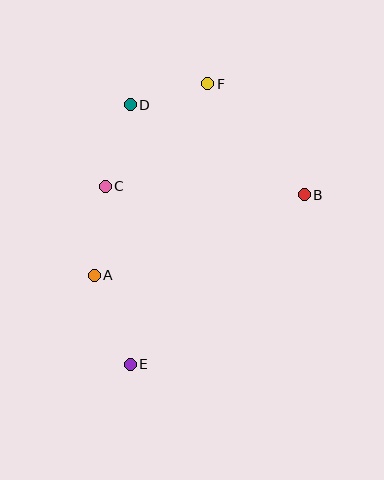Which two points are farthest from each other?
Points E and F are farthest from each other.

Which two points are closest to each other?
Points D and F are closest to each other.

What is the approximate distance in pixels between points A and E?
The distance between A and E is approximately 96 pixels.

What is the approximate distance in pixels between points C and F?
The distance between C and F is approximately 145 pixels.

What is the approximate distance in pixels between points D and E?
The distance between D and E is approximately 260 pixels.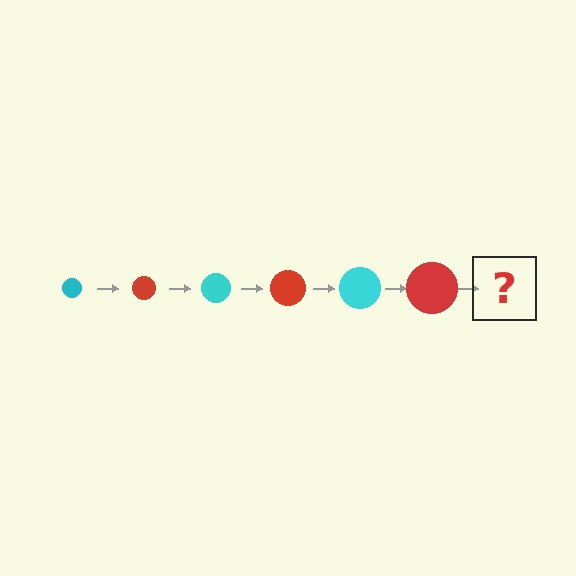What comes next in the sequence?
The next element should be a cyan circle, larger than the previous one.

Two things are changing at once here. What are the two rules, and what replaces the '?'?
The two rules are that the circle grows larger each step and the color cycles through cyan and red. The '?' should be a cyan circle, larger than the previous one.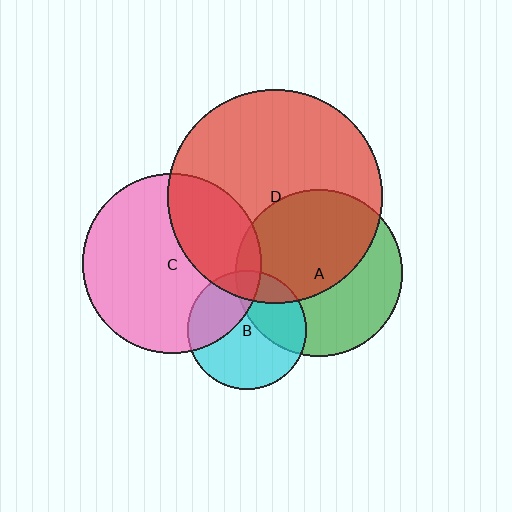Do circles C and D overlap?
Yes.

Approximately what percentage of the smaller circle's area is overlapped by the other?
Approximately 30%.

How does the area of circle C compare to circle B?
Approximately 2.3 times.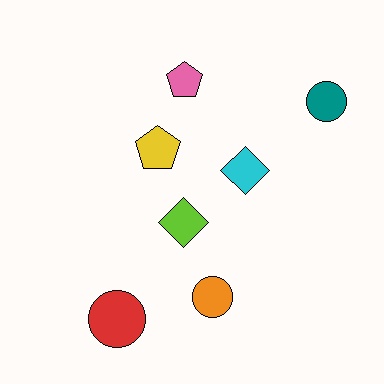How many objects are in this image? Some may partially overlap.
There are 7 objects.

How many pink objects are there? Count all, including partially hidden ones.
There is 1 pink object.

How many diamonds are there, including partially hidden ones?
There are 2 diamonds.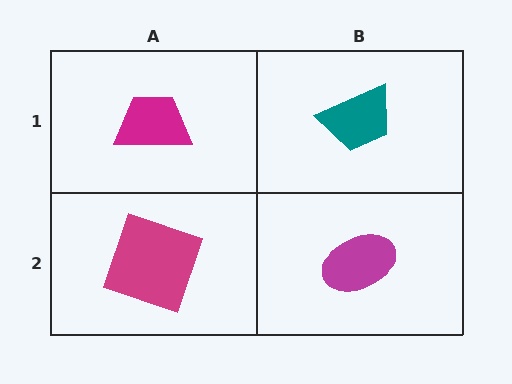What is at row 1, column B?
A teal trapezoid.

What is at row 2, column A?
A magenta square.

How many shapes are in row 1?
2 shapes.